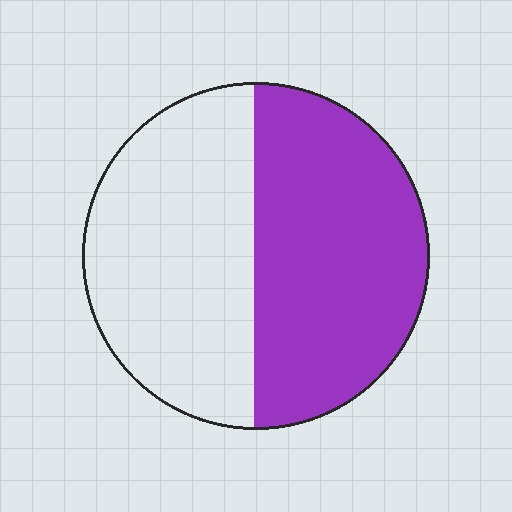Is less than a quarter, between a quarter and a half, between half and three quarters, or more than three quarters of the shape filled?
Between half and three quarters.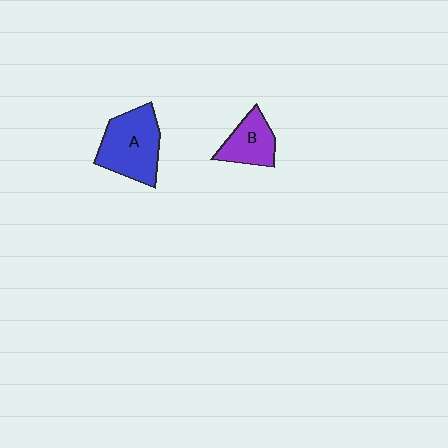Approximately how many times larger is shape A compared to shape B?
Approximately 1.6 times.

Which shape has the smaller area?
Shape B (purple).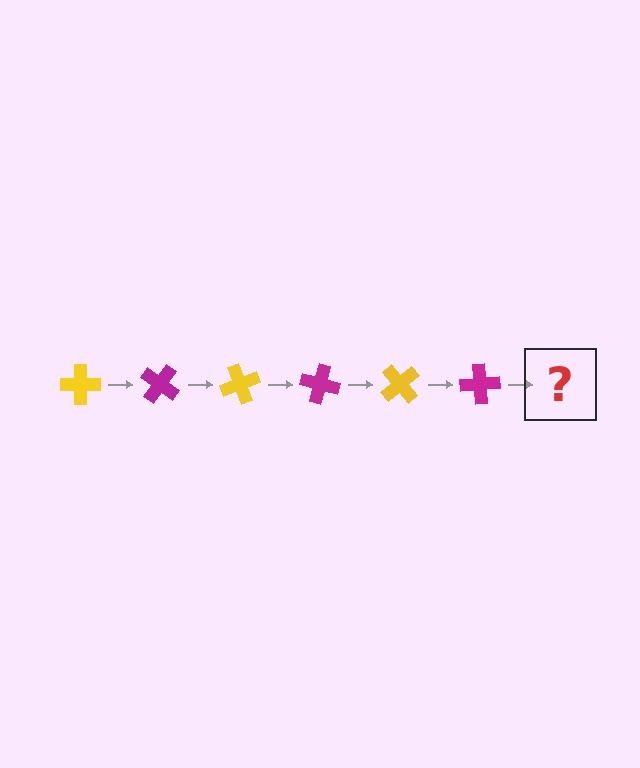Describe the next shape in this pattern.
It should be a yellow cross, rotated 210 degrees from the start.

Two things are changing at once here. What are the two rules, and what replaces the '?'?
The two rules are that it rotates 35 degrees each step and the color cycles through yellow and magenta. The '?' should be a yellow cross, rotated 210 degrees from the start.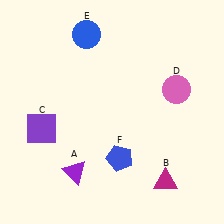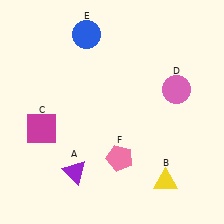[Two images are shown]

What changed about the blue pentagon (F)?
In Image 1, F is blue. In Image 2, it changed to pink.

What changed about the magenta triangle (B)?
In Image 1, B is magenta. In Image 2, it changed to yellow.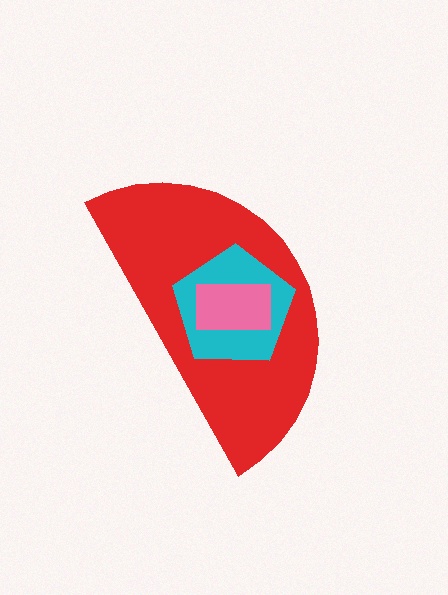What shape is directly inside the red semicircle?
The cyan pentagon.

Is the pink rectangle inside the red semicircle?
Yes.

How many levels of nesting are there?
3.